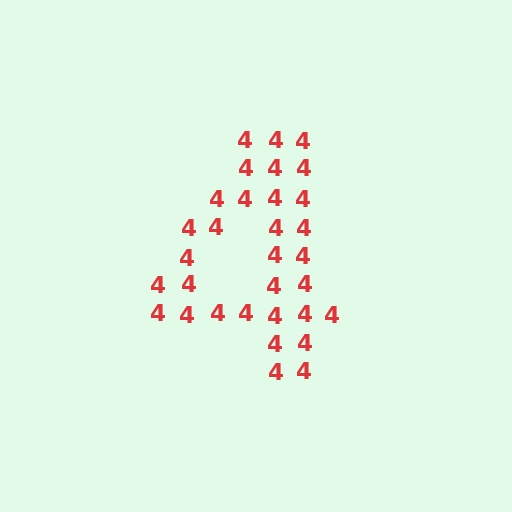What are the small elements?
The small elements are digit 4's.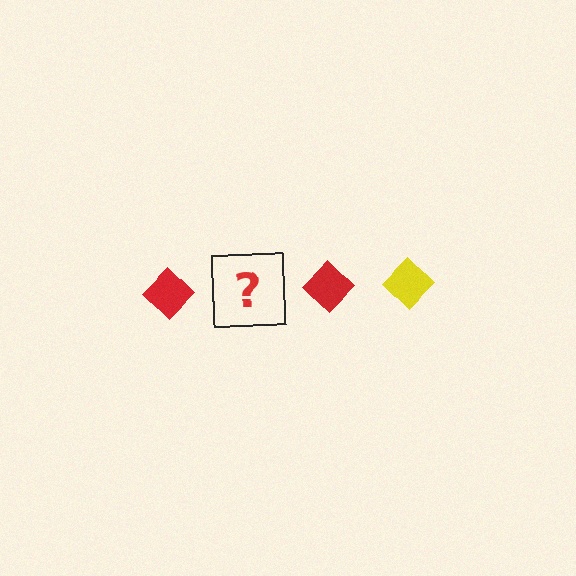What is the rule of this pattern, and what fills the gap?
The rule is that the pattern cycles through red, yellow diamonds. The gap should be filled with a yellow diamond.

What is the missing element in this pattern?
The missing element is a yellow diamond.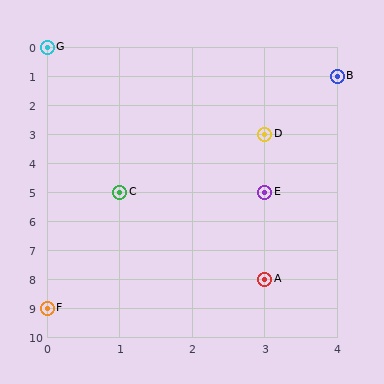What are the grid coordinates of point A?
Point A is at grid coordinates (3, 8).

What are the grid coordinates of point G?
Point G is at grid coordinates (0, 0).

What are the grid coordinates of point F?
Point F is at grid coordinates (0, 9).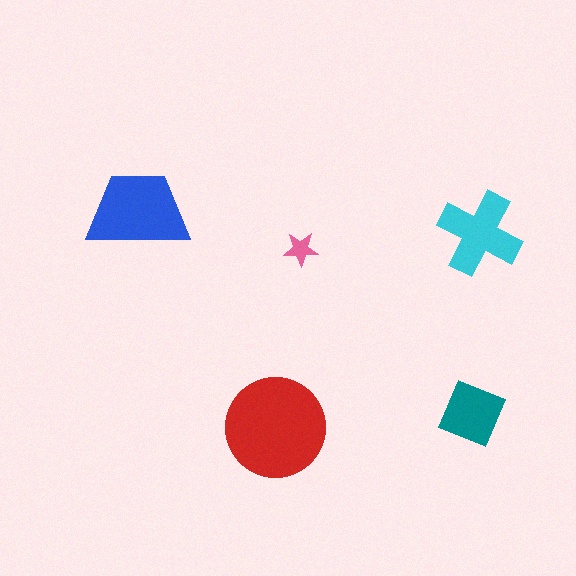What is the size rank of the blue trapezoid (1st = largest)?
2nd.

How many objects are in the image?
There are 5 objects in the image.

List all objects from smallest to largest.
The pink star, the teal diamond, the cyan cross, the blue trapezoid, the red circle.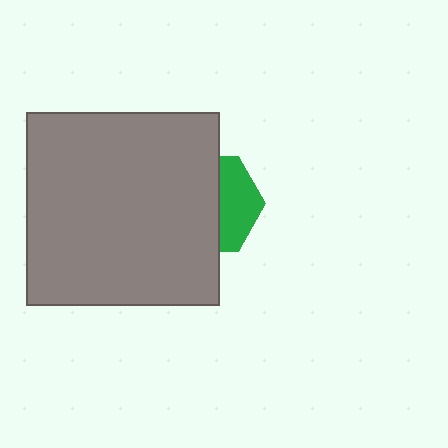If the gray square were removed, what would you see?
You would see the complete green hexagon.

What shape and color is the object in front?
The object in front is a gray square.